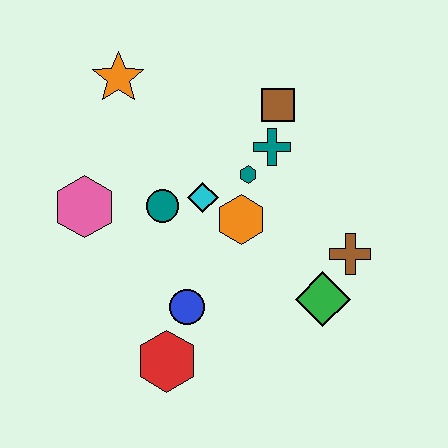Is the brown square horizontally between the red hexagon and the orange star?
No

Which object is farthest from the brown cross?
The orange star is farthest from the brown cross.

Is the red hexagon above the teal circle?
No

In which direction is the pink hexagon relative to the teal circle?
The pink hexagon is to the left of the teal circle.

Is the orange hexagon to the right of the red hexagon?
Yes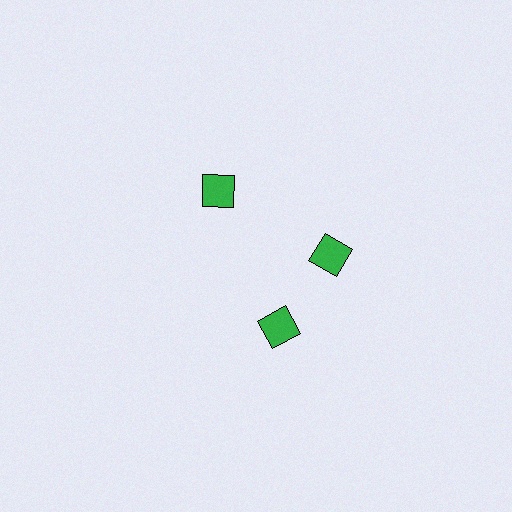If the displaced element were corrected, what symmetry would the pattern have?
It would have 3-fold rotational symmetry — the pattern would map onto itself every 120 degrees.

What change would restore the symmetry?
The symmetry would be restored by rotating it back into even spacing with its neighbors so that all 3 diamonds sit at equal angles and equal distance from the center.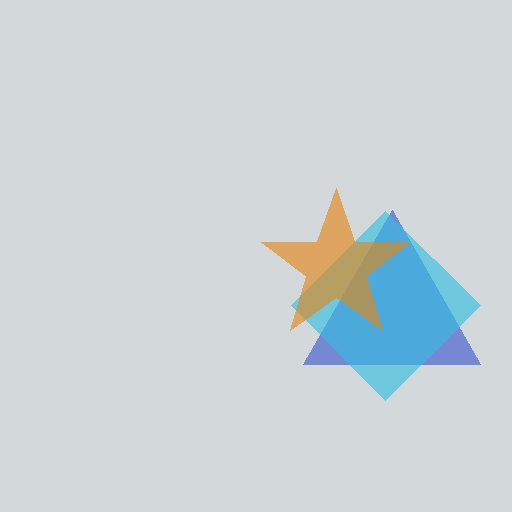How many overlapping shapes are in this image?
There are 3 overlapping shapes in the image.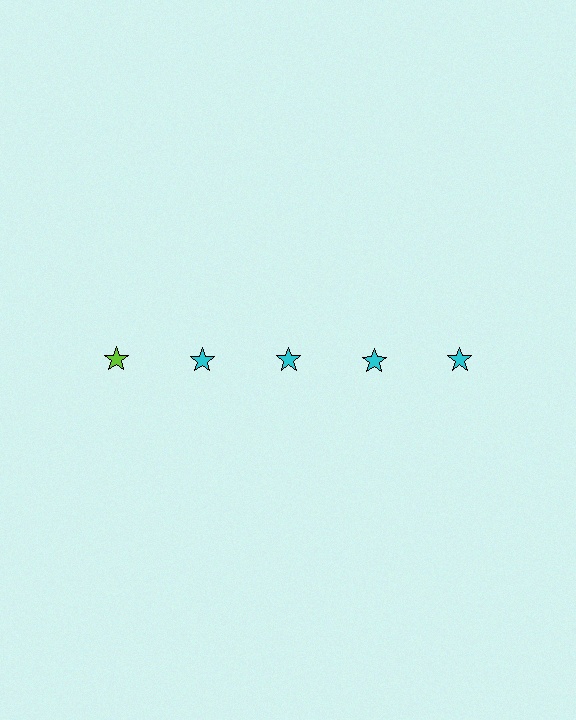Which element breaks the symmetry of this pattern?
The lime star in the top row, leftmost column breaks the symmetry. All other shapes are cyan stars.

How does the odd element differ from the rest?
It has a different color: lime instead of cyan.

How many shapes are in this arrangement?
There are 5 shapes arranged in a grid pattern.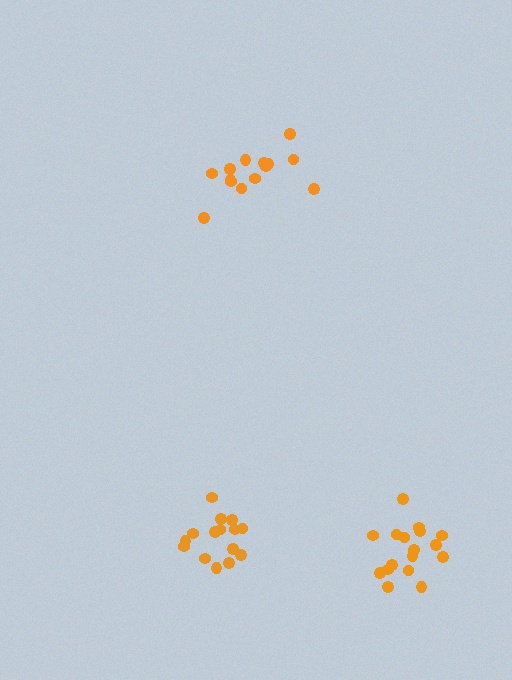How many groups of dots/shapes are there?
There are 3 groups.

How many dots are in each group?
Group 1: 15 dots, Group 2: 14 dots, Group 3: 17 dots (46 total).